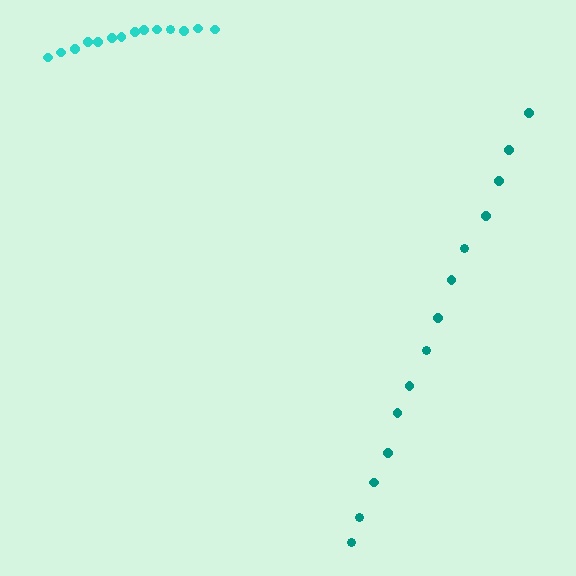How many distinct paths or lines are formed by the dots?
There are 2 distinct paths.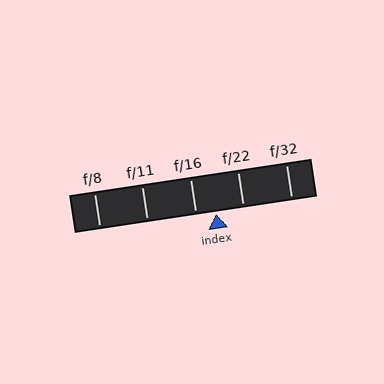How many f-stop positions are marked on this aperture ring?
There are 5 f-stop positions marked.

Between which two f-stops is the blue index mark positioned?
The index mark is between f/16 and f/22.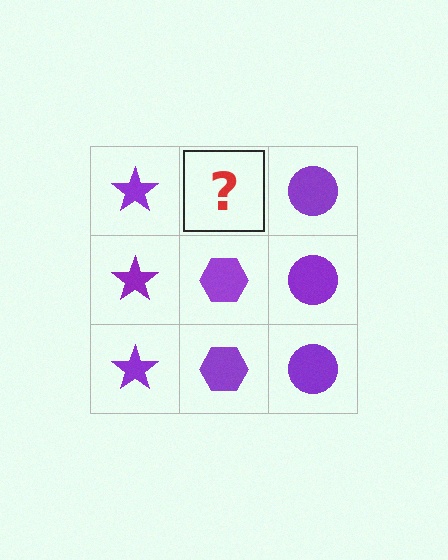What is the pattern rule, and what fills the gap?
The rule is that each column has a consistent shape. The gap should be filled with a purple hexagon.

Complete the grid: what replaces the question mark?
The question mark should be replaced with a purple hexagon.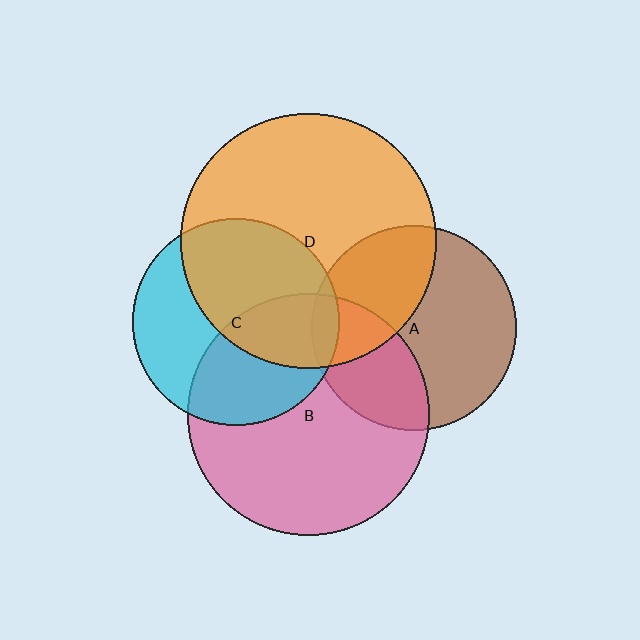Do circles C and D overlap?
Yes.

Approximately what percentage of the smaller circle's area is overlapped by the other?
Approximately 50%.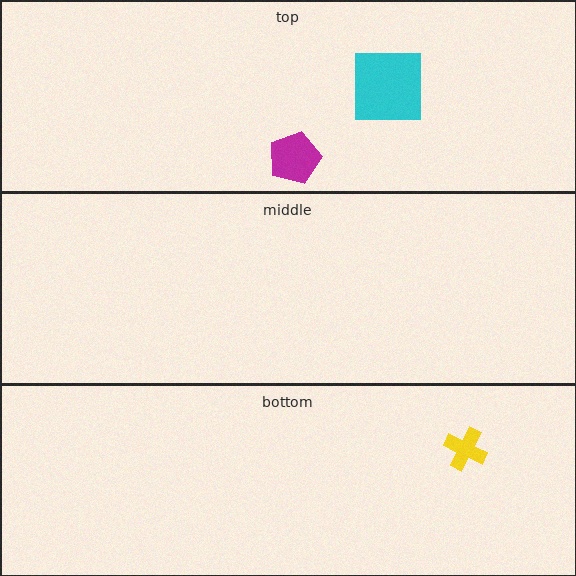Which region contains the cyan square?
The top region.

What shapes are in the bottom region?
The yellow cross.